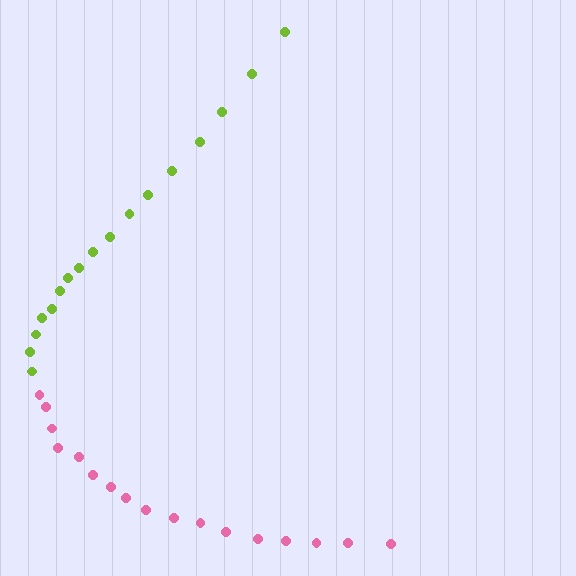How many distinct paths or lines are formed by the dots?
There are 2 distinct paths.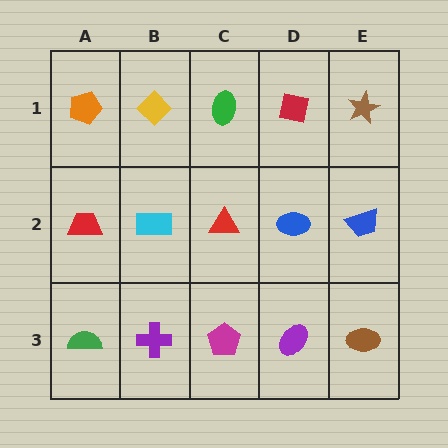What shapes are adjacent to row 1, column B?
A cyan rectangle (row 2, column B), an orange pentagon (row 1, column A), a green ellipse (row 1, column C).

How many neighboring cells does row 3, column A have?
2.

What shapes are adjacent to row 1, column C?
A red triangle (row 2, column C), a yellow diamond (row 1, column B), a red square (row 1, column D).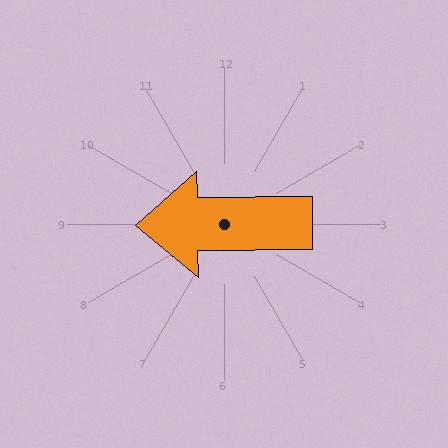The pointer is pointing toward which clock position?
Roughly 9 o'clock.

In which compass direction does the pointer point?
West.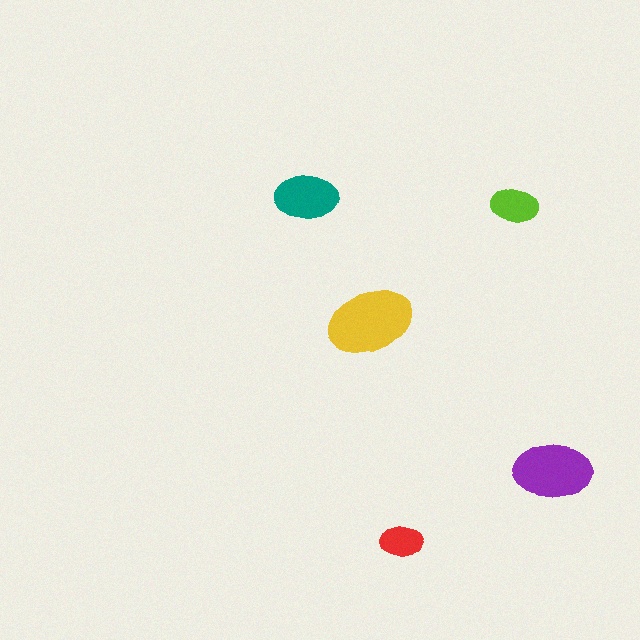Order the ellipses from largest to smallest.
the yellow one, the purple one, the teal one, the lime one, the red one.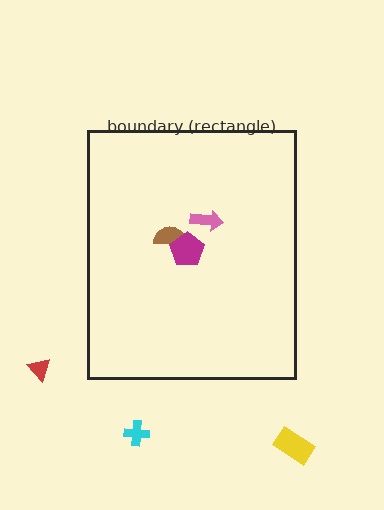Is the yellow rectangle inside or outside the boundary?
Outside.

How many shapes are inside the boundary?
3 inside, 3 outside.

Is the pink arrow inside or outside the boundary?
Inside.